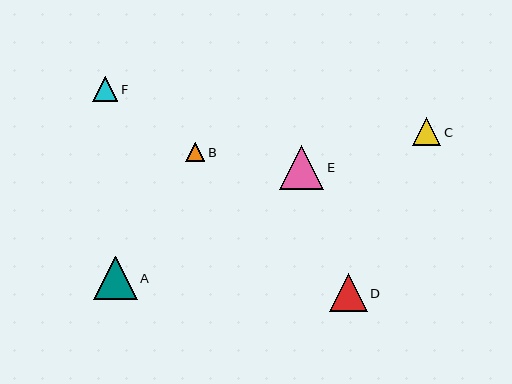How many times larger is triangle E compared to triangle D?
Triangle E is approximately 1.2 times the size of triangle D.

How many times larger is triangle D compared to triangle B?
Triangle D is approximately 2.0 times the size of triangle B.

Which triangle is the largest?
Triangle E is the largest with a size of approximately 44 pixels.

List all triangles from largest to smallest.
From largest to smallest: E, A, D, C, F, B.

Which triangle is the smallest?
Triangle B is the smallest with a size of approximately 19 pixels.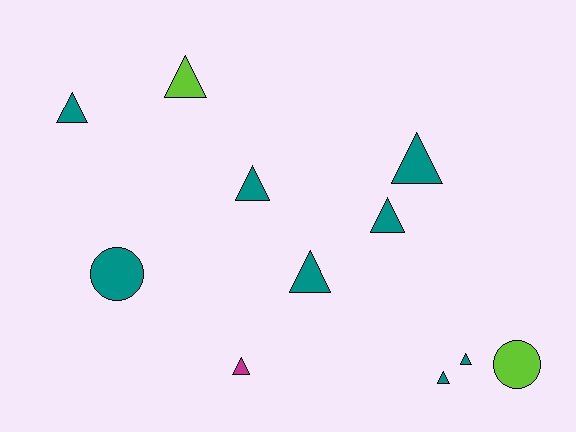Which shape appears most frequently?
Triangle, with 9 objects.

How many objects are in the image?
There are 11 objects.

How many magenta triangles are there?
There is 1 magenta triangle.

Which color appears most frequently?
Teal, with 8 objects.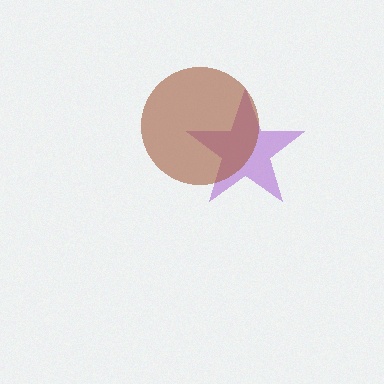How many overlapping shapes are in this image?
There are 2 overlapping shapes in the image.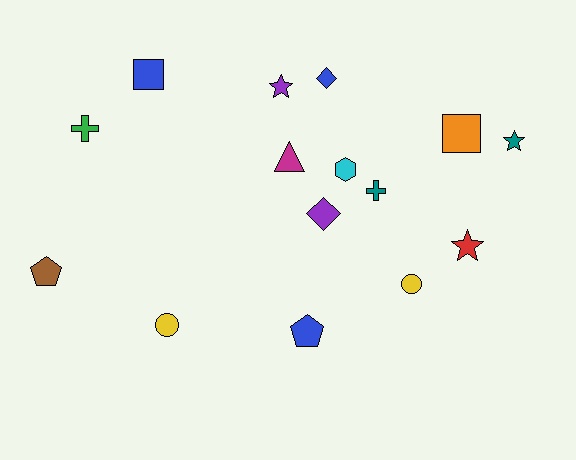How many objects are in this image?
There are 15 objects.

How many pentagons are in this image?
There are 2 pentagons.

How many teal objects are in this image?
There are 2 teal objects.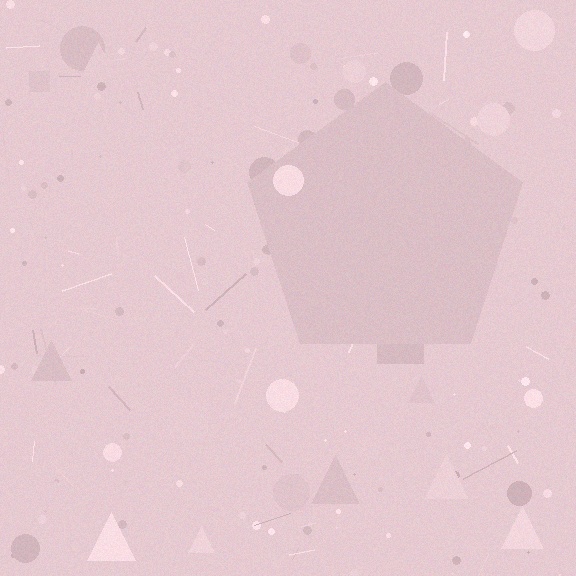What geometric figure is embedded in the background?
A pentagon is embedded in the background.